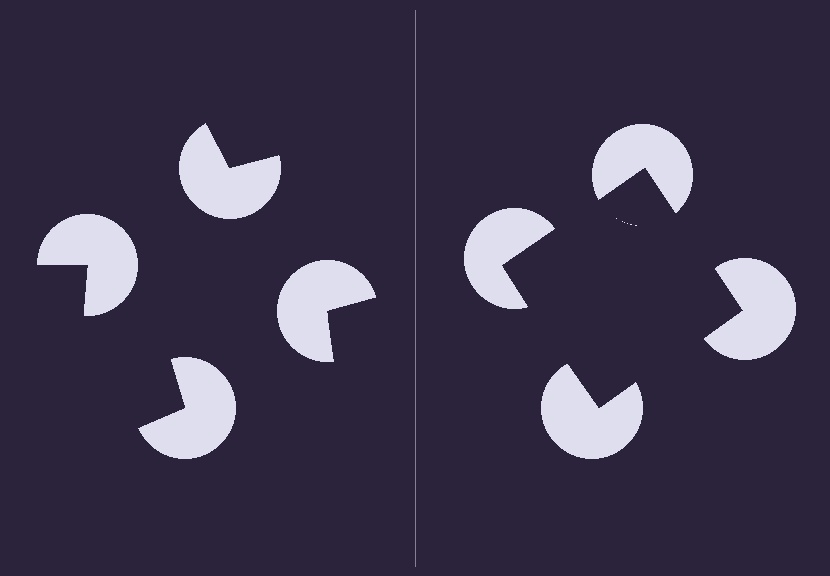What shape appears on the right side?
An illusory square.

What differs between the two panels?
The pac-man discs are positioned identically on both sides; only the wedge orientations differ. On the right they align to a square; on the left they are misaligned.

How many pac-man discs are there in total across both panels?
8 — 4 on each side.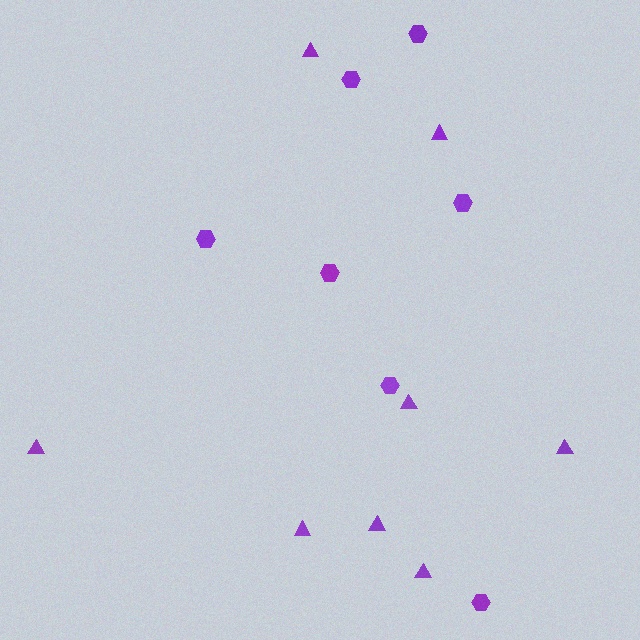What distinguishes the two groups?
There are 2 groups: one group of hexagons (7) and one group of triangles (8).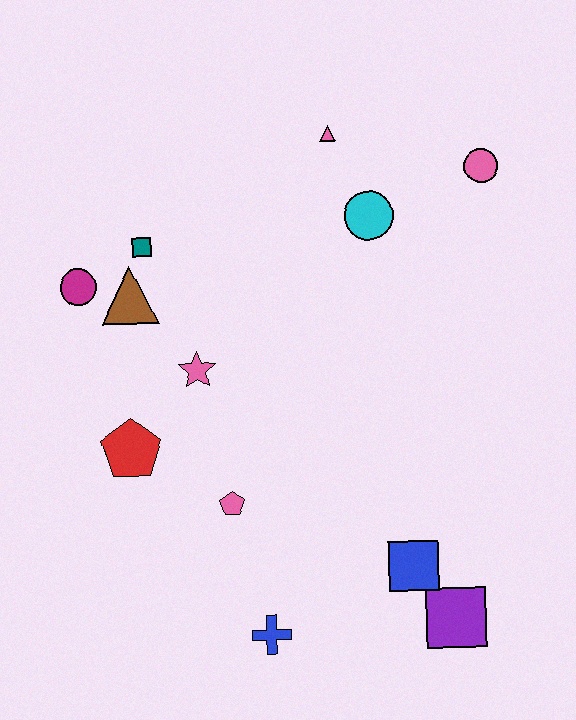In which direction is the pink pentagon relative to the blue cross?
The pink pentagon is above the blue cross.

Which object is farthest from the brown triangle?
The purple square is farthest from the brown triangle.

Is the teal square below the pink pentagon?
No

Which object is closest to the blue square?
The purple square is closest to the blue square.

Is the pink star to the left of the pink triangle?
Yes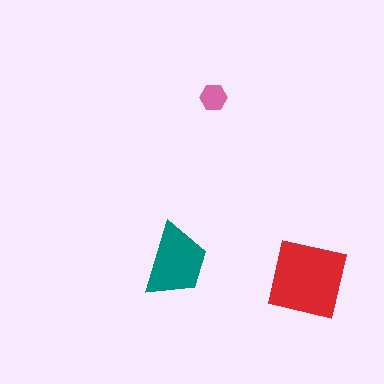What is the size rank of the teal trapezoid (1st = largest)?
2nd.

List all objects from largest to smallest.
The red square, the teal trapezoid, the pink hexagon.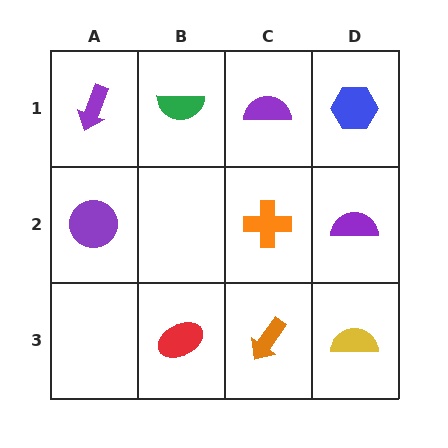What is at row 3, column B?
A red ellipse.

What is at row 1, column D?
A blue hexagon.